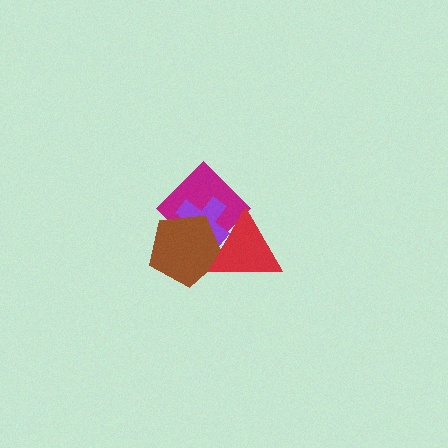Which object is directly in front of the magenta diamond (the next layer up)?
The purple cross is directly in front of the magenta diamond.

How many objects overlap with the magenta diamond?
3 objects overlap with the magenta diamond.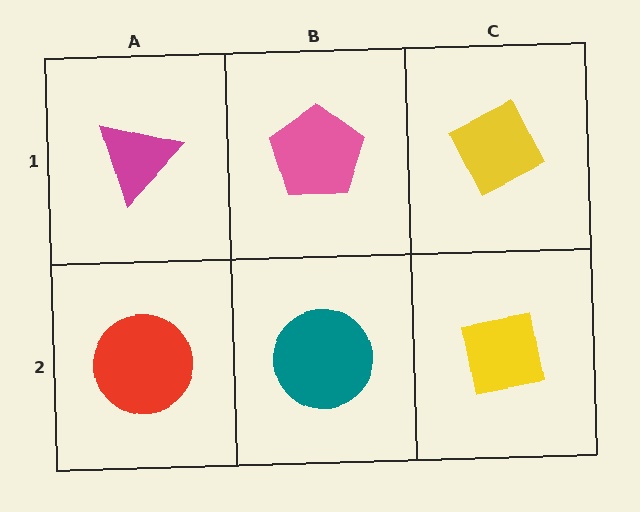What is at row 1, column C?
A yellow diamond.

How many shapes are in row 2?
3 shapes.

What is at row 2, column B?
A teal circle.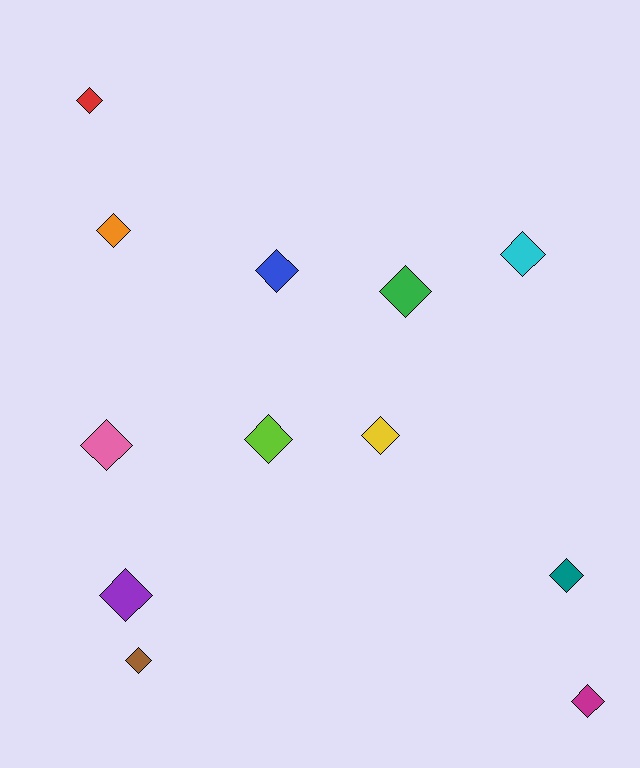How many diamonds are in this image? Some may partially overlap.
There are 12 diamonds.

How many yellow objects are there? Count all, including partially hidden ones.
There is 1 yellow object.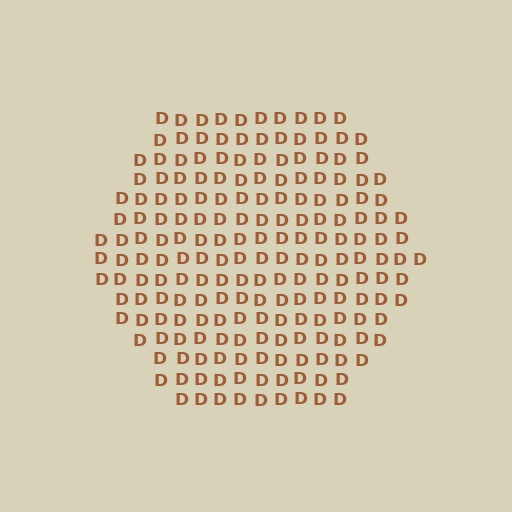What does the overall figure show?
The overall figure shows a hexagon.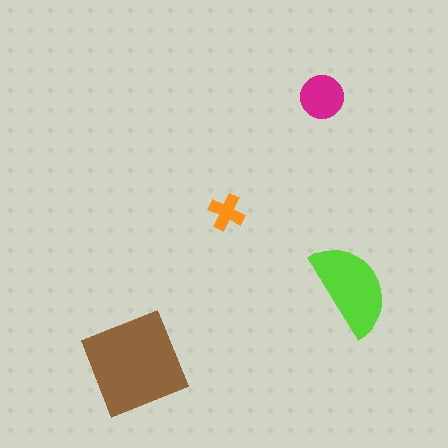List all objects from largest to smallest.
The brown diamond, the lime semicircle, the magenta circle, the orange cross.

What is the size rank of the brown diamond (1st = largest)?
1st.